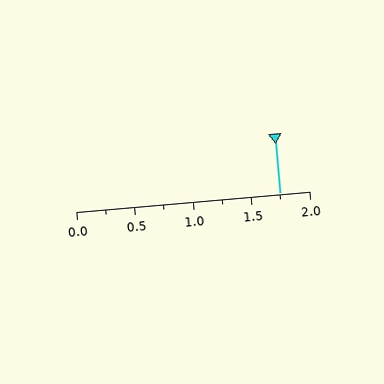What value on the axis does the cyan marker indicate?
The marker indicates approximately 1.75.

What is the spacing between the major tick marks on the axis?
The major ticks are spaced 0.5 apart.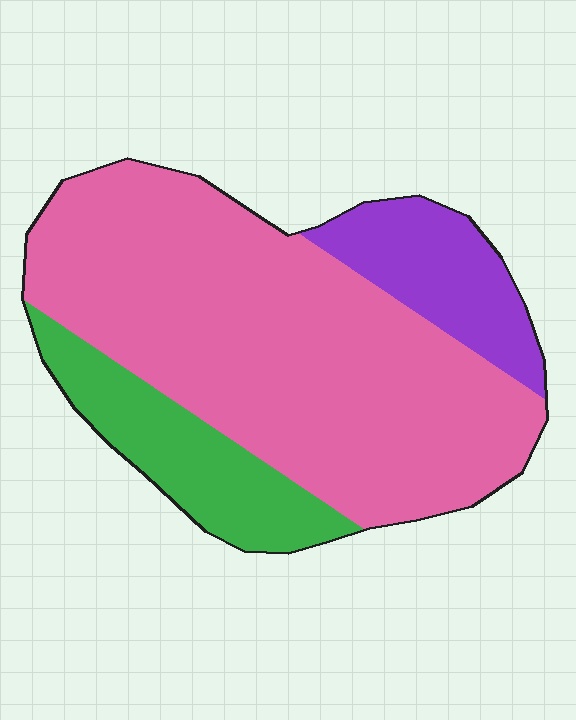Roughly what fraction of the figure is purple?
Purple covers about 15% of the figure.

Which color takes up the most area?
Pink, at roughly 70%.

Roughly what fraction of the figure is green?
Green takes up about one sixth (1/6) of the figure.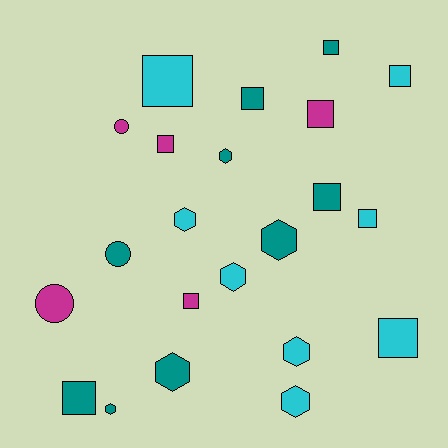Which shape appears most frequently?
Square, with 11 objects.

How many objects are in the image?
There are 22 objects.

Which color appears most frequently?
Teal, with 9 objects.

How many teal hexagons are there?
There are 4 teal hexagons.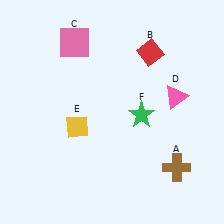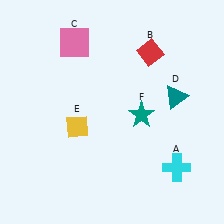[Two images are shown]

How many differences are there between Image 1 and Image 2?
There are 3 differences between the two images.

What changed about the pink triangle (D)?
In Image 1, D is pink. In Image 2, it changed to teal.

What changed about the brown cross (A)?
In Image 1, A is brown. In Image 2, it changed to cyan.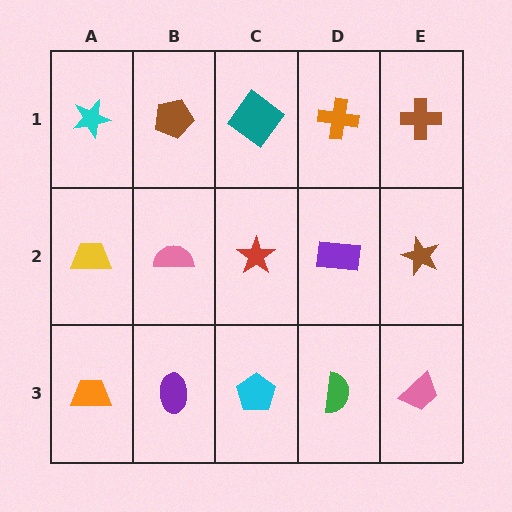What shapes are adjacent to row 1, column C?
A red star (row 2, column C), a brown pentagon (row 1, column B), an orange cross (row 1, column D).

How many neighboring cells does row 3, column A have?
2.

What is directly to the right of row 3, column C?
A green semicircle.